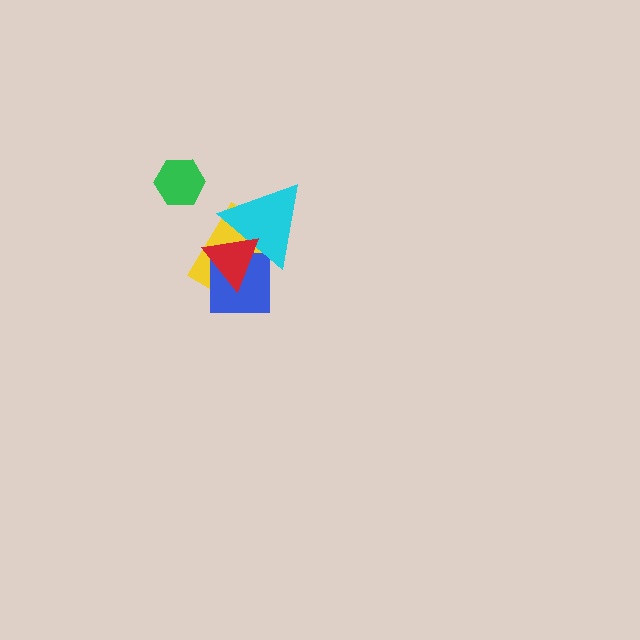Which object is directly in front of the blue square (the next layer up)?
The cyan triangle is directly in front of the blue square.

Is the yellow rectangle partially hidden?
Yes, it is partially covered by another shape.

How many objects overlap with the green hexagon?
0 objects overlap with the green hexagon.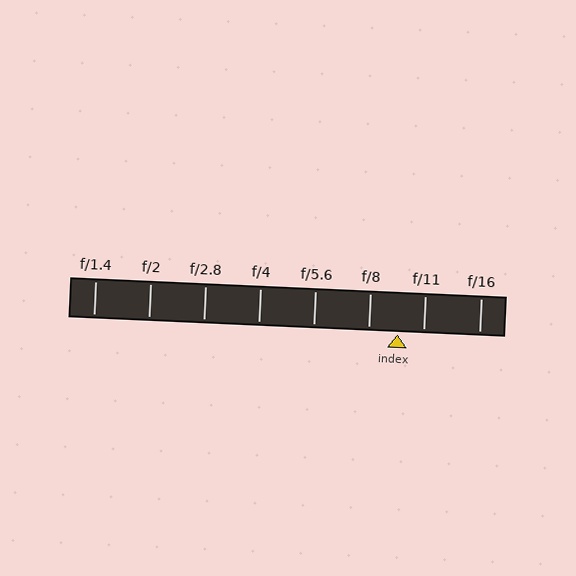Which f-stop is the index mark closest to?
The index mark is closest to f/11.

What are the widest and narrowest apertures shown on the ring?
The widest aperture shown is f/1.4 and the narrowest is f/16.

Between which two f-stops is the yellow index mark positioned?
The index mark is between f/8 and f/11.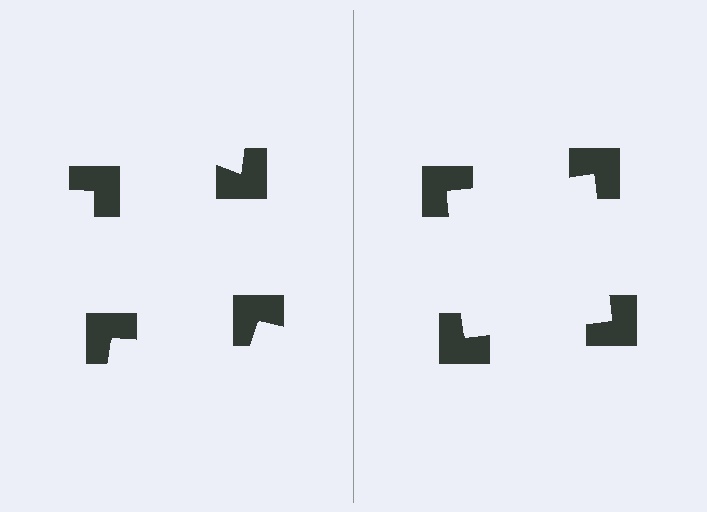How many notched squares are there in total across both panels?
8 — 4 on each side.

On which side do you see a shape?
An illusory square appears on the right side. On the left side the wedge cuts are rotated, so no coherent shape forms.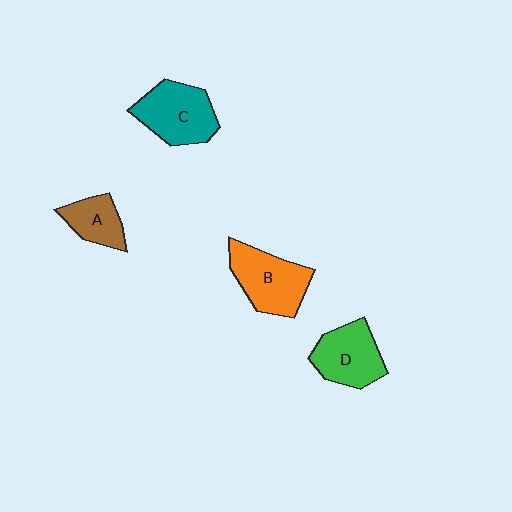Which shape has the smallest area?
Shape A (brown).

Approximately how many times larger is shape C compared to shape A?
Approximately 1.7 times.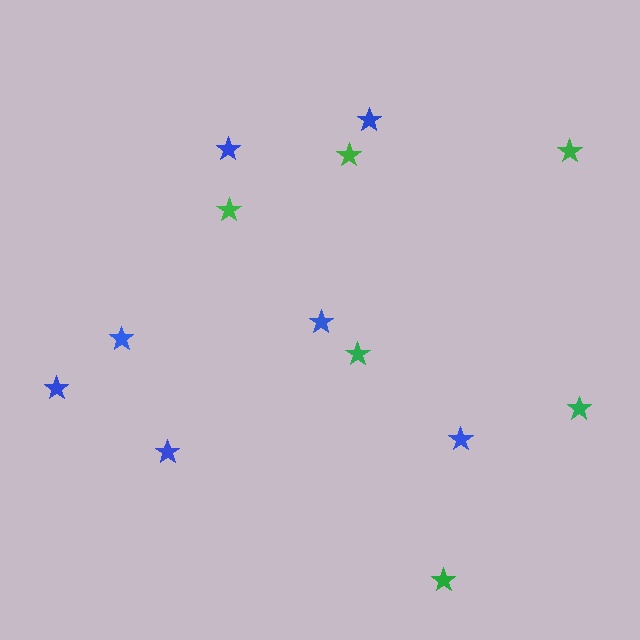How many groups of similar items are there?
There are 2 groups: one group of green stars (6) and one group of blue stars (7).